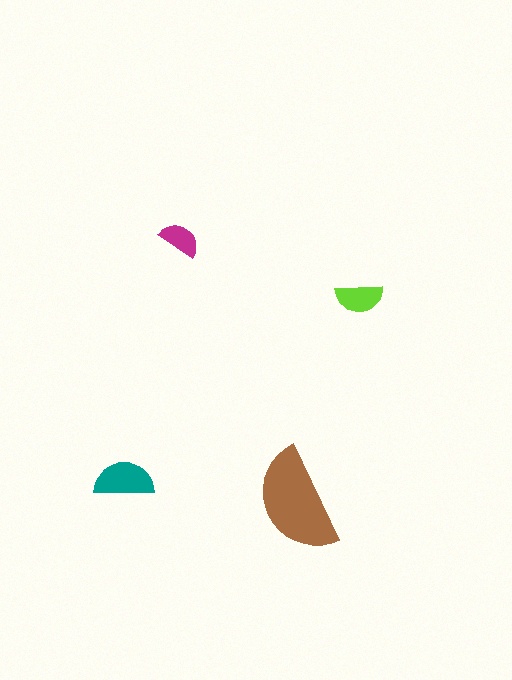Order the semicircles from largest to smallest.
the brown one, the teal one, the lime one, the magenta one.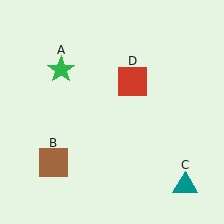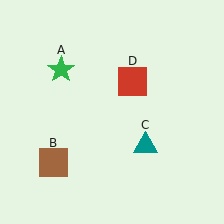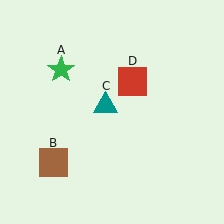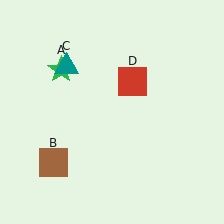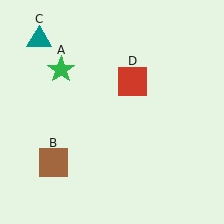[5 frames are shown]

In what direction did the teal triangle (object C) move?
The teal triangle (object C) moved up and to the left.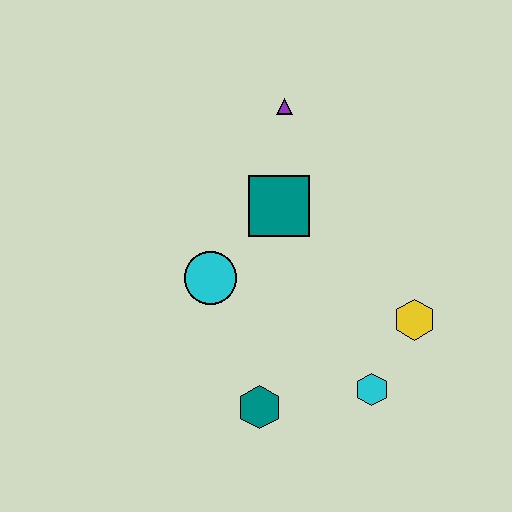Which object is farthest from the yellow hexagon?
The purple triangle is farthest from the yellow hexagon.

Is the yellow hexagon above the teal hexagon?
Yes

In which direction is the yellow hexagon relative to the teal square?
The yellow hexagon is to the right of the teal square.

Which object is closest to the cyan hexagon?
The yellow hexagon is closest to the cyan hexagon.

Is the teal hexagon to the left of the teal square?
Yes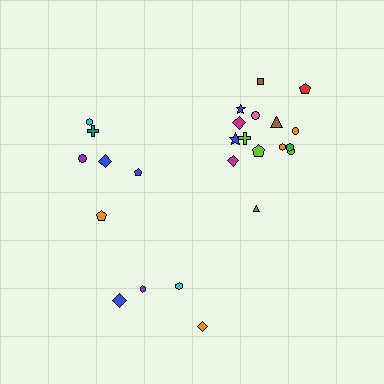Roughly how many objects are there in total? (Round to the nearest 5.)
Roughly 25 objects in total.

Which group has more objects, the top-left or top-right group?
The top-right group.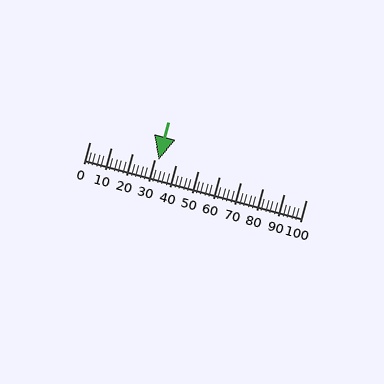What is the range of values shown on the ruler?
The ruler shows values from 0 to 100.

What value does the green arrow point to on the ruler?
The green arrow points to approximately 32.